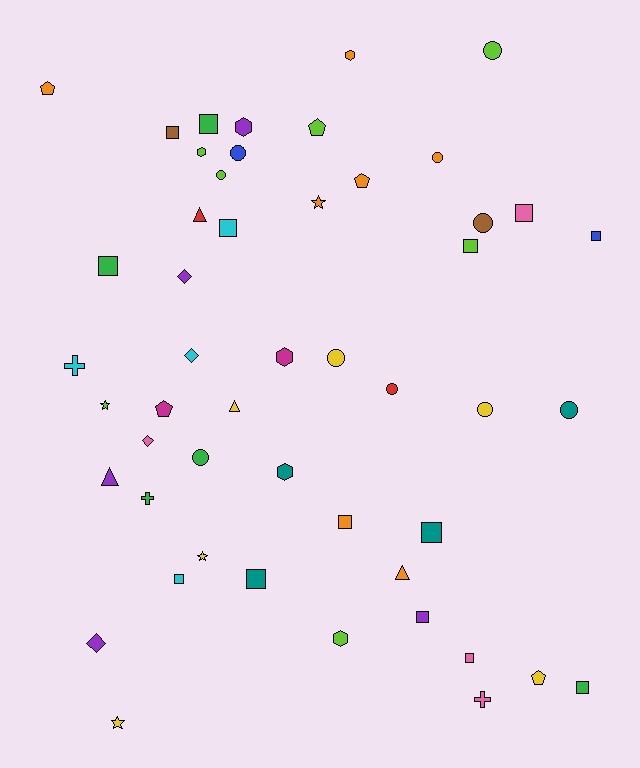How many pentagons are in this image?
There are 5 pentagons.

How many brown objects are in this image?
There are 2 brown objects.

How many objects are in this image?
There are 50 objects.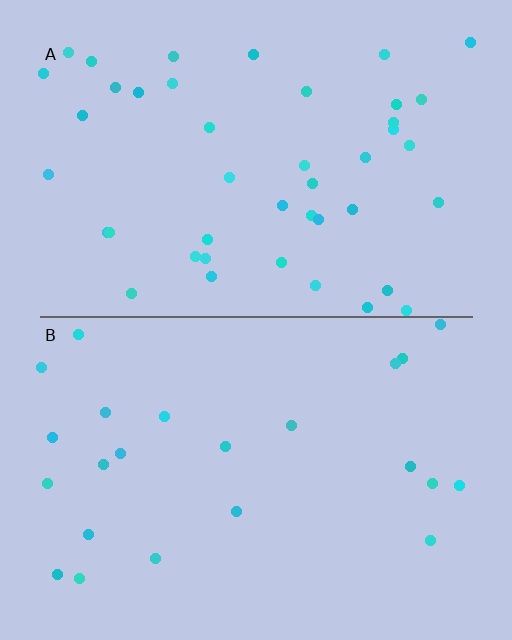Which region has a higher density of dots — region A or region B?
A (the top).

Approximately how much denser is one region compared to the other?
Approximately 1.9× — region A over region B.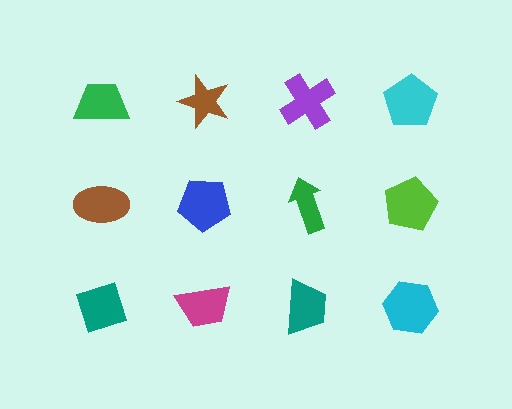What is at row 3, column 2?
A magenta trapezoid.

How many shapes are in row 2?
4 shapes.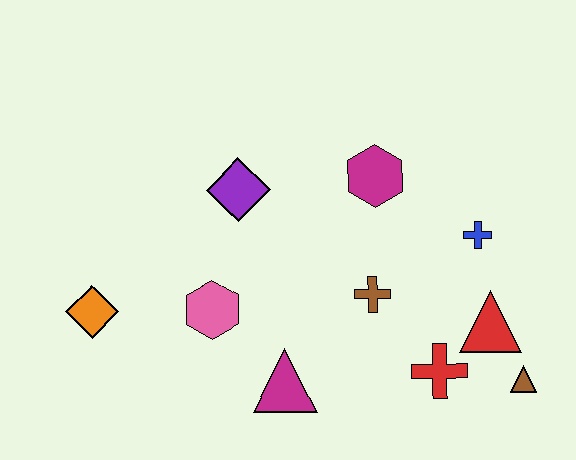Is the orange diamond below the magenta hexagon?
Yes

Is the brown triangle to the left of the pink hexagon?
No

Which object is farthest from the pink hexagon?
The brown triangle is farthest from the pink hexagon.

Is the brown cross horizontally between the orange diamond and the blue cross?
Yes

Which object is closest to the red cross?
The red triangle is closest to the red cross.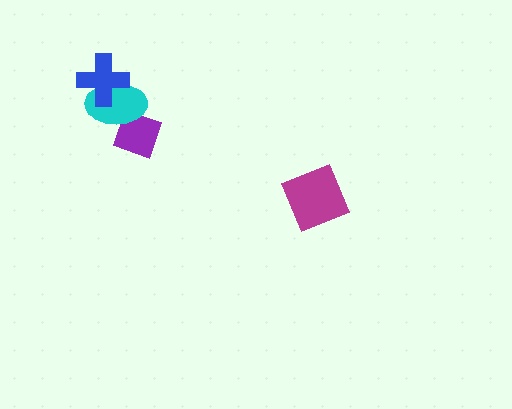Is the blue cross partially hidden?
No, no other shape covers it.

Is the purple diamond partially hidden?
Yes, it is partially covered by another shape.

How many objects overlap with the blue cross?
1 object overlaps with the blue cross.